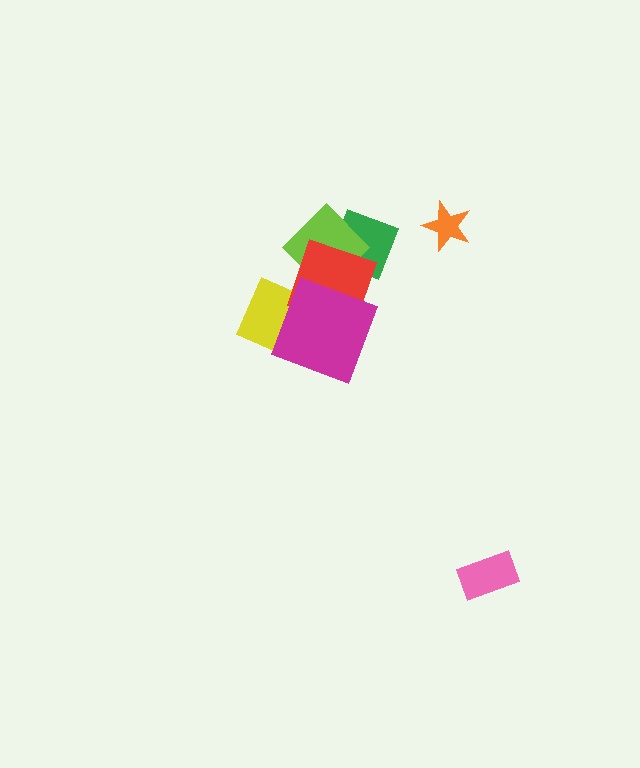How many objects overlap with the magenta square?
2 objects overlap with the magenta square.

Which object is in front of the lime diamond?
The red square is in front of the lime diamond.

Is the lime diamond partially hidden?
Yes, it is partially covered by another shape.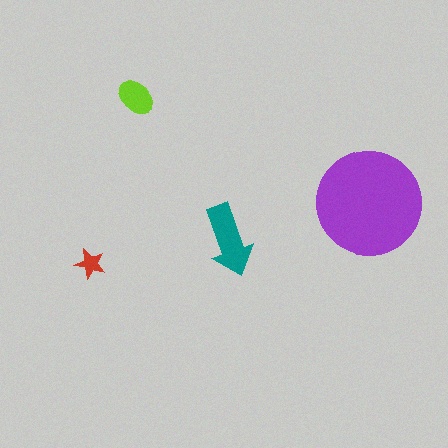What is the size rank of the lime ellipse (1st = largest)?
3rd.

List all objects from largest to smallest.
The purple circle, the teal arrow, the lime ellipse, the red star.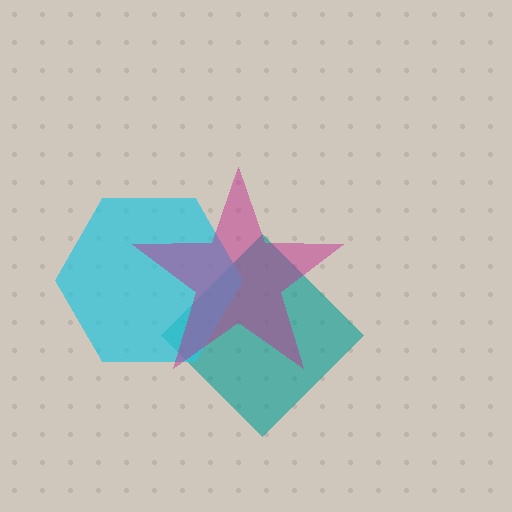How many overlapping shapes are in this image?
There are 3 overlapping shapes in the image.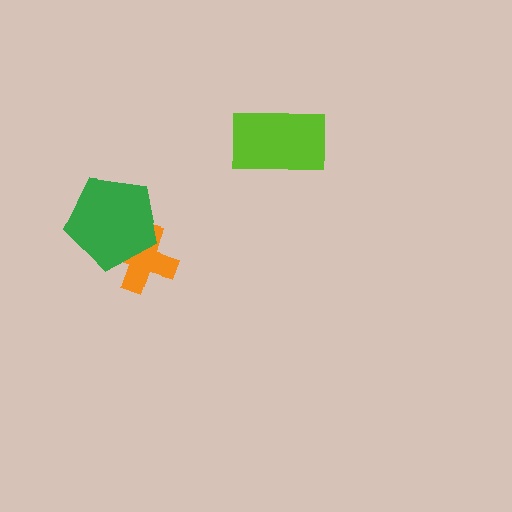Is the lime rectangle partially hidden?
No, no other shape covers it.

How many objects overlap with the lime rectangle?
0 objects overlap with the lime rectangle.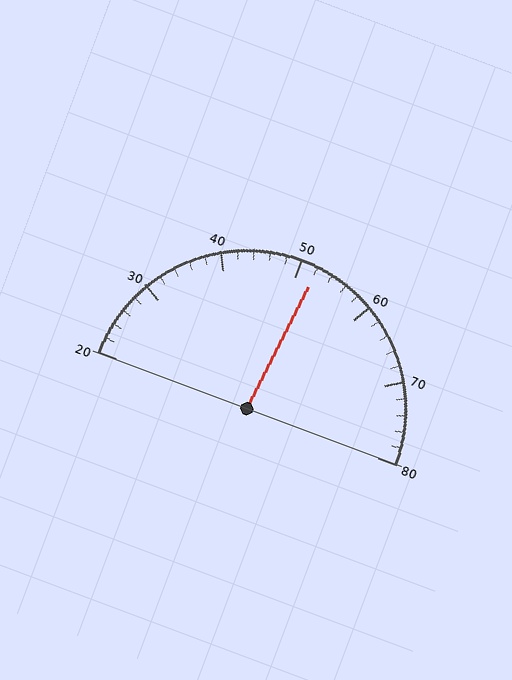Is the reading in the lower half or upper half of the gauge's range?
The reading is in the upper half of the range (20 to 80).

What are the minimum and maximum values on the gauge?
The gauge ranges from 20 to 80.